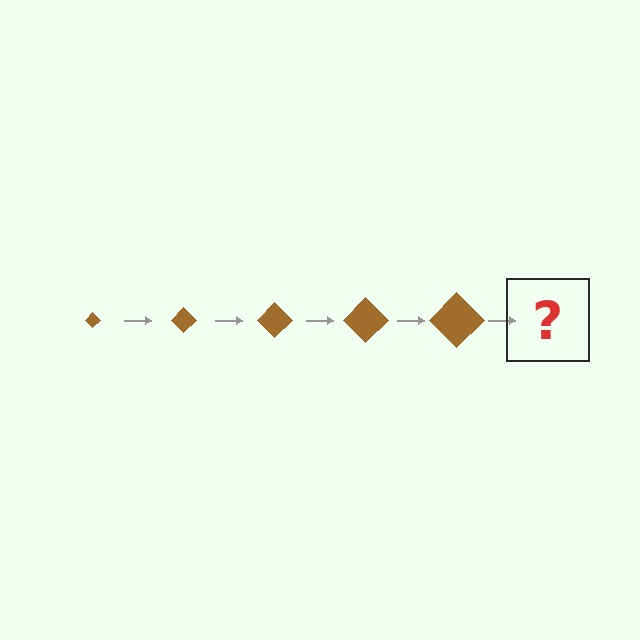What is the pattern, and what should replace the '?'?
The pattern is that the diamond gets progressively larger each step. The '?' should be a brown diamond, larger than the previous one.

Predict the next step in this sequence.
The next step is a brown diamond, larger than the previous one.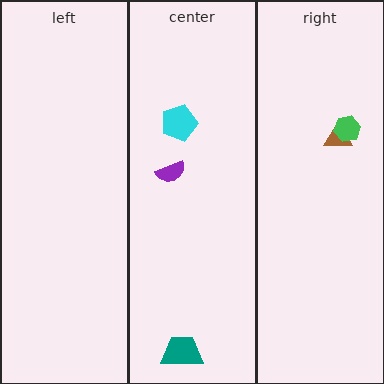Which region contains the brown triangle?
The right region.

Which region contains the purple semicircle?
The center region.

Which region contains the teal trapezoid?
The center region.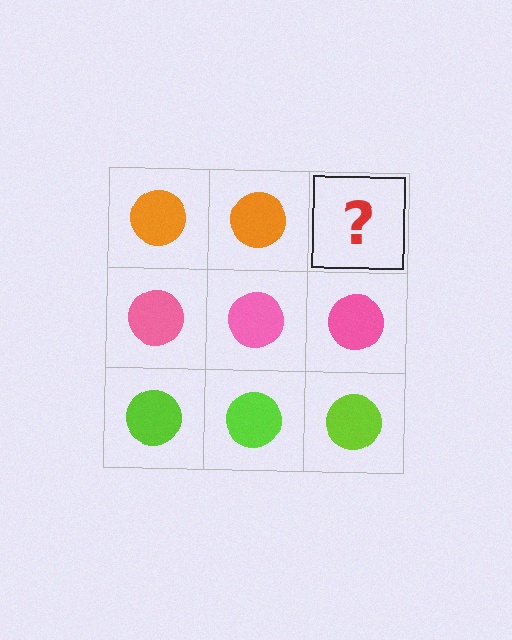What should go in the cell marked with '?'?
The missing cell should contain an orange circle.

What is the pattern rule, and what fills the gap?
The rule is that each row has a consistent color. The gap should be filled with an orange circle.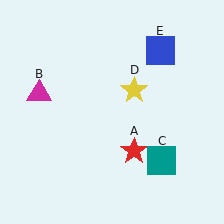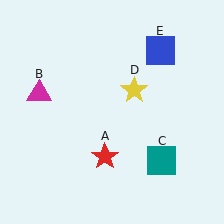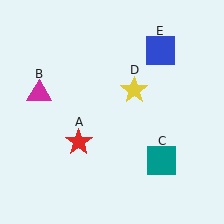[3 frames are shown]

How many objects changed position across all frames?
1 object changed position: red star (object A).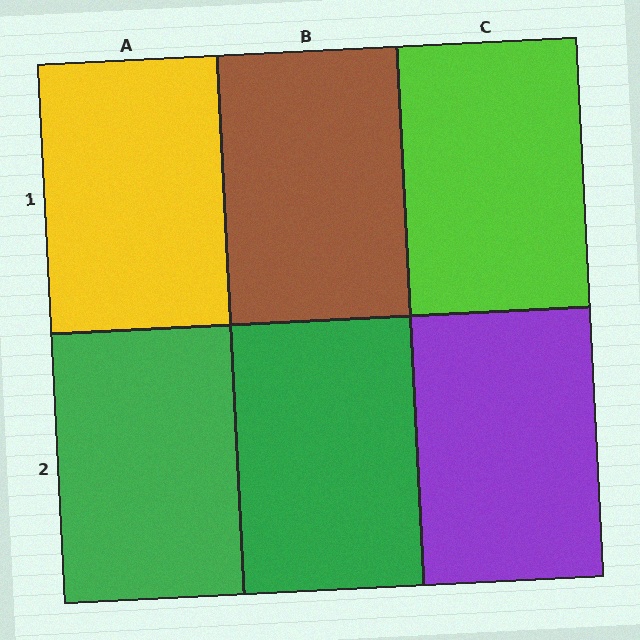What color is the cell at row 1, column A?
Yellow.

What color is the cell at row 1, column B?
Brown.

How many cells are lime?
1 cell is lime.